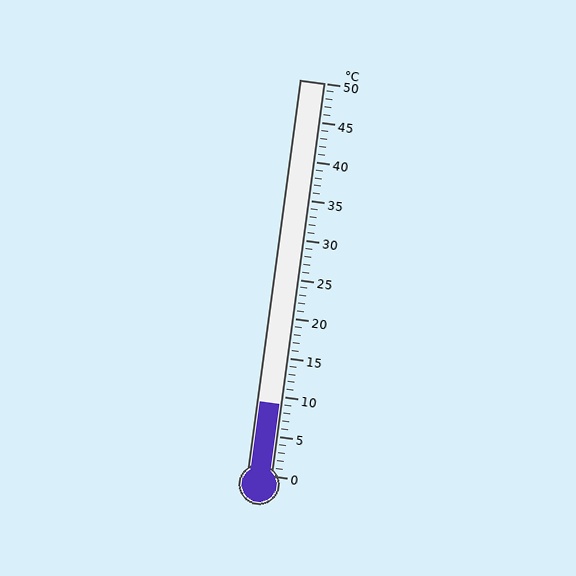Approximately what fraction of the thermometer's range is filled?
The thermometer is filled to approximately 20% of its range.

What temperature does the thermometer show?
The thermometer shows approximately 9°C.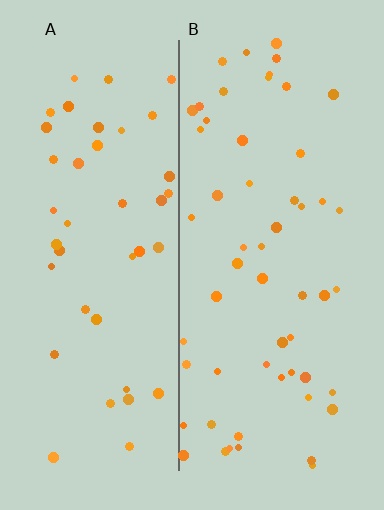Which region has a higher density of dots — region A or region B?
B (the right).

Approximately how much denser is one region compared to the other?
Approximately 1.3× — region B over region A.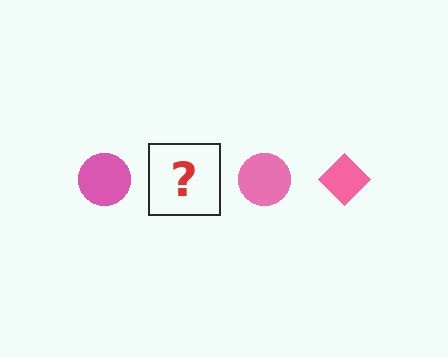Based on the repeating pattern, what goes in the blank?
The blank should be a pink diamond.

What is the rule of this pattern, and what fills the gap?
The rule is that the pattern cycles through circle, diamond shapes in pink. The gap should be filled with a pink diamond.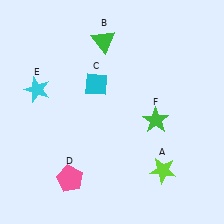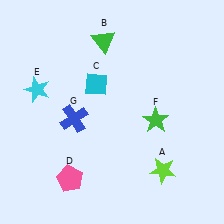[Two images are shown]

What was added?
A blue cross (G) was added in Image 2.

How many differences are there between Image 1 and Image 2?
There is 1 difference between the two images.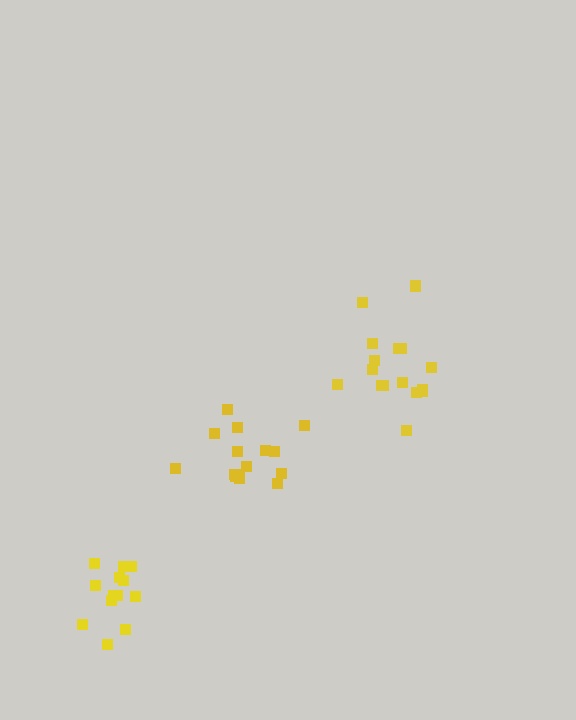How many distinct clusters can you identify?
There are 3 distinct clusters.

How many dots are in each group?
Group 1: 13 dots, Group 2: 15 dots, Group 3: 16 dots (44 total).